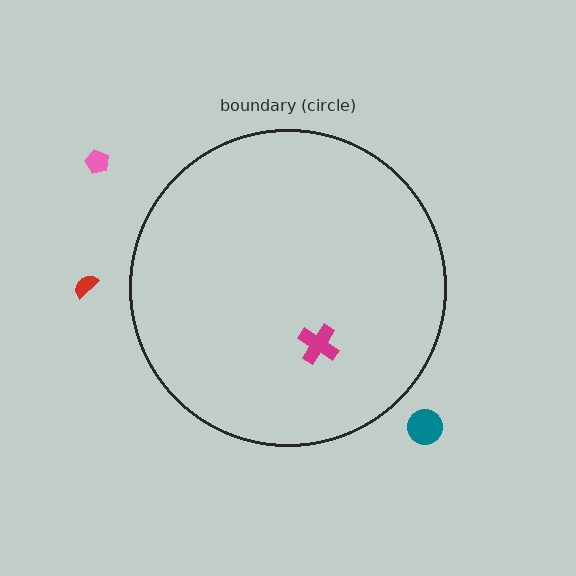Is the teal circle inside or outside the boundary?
Outside.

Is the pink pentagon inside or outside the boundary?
Outside.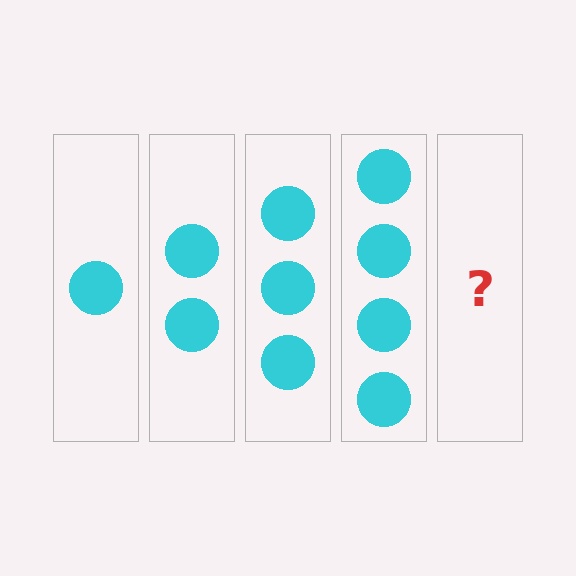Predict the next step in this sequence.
The next step is 5 circles.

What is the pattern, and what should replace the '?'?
The pattern is that each step adds one more circle. The '?' should be 5 circles.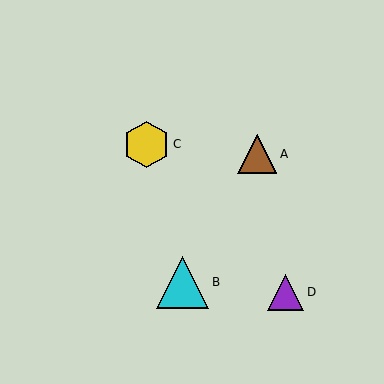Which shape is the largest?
The cyan triangle (labeled B) is the largest.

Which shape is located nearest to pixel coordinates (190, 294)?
The cyan triangle (labeled B) at (183, 282) is nearest to that location.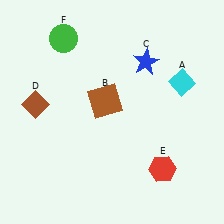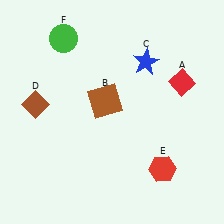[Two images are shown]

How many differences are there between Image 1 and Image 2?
There is 1 difference between the two images.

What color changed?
The diamond (A) changed from cyan in Image 1 to red in Image 2.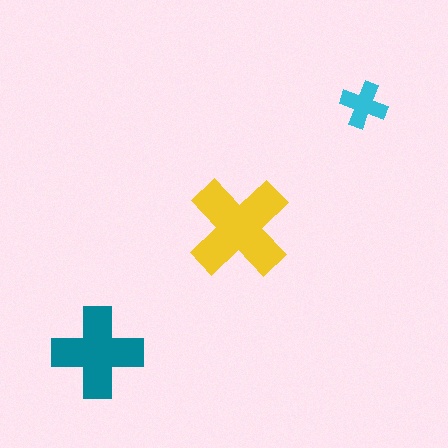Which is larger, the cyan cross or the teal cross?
The teal one.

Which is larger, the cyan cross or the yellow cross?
The yellow one.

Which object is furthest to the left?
The teal cross is leftmost.